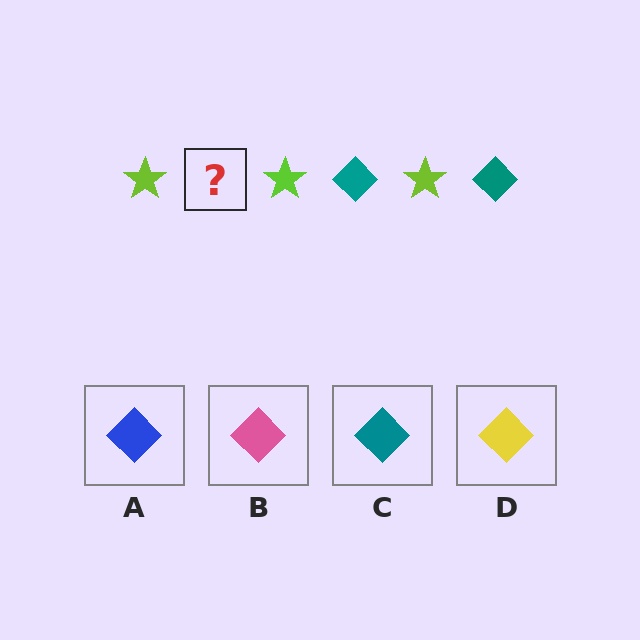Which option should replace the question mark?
Option C.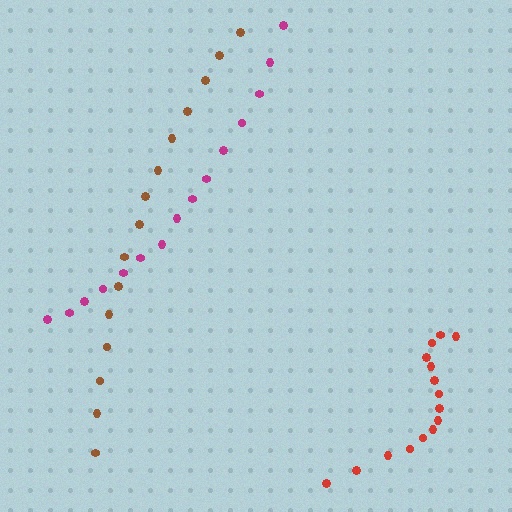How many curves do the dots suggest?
There are 3 distinct paths.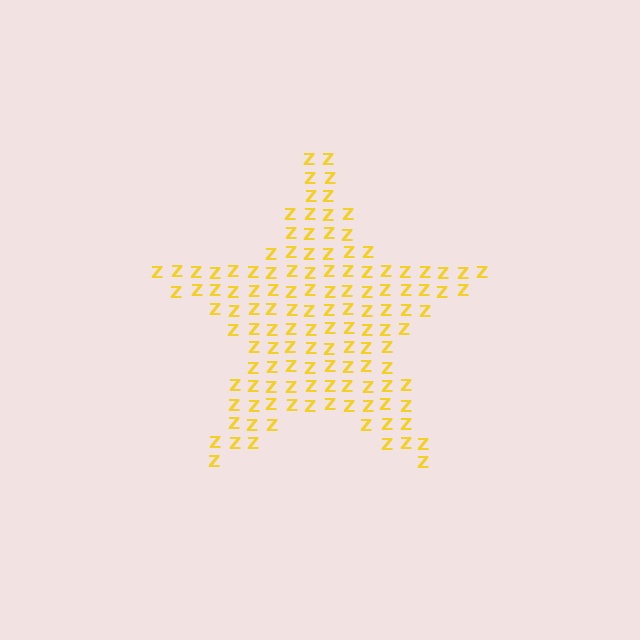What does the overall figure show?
The overall figure shows a star.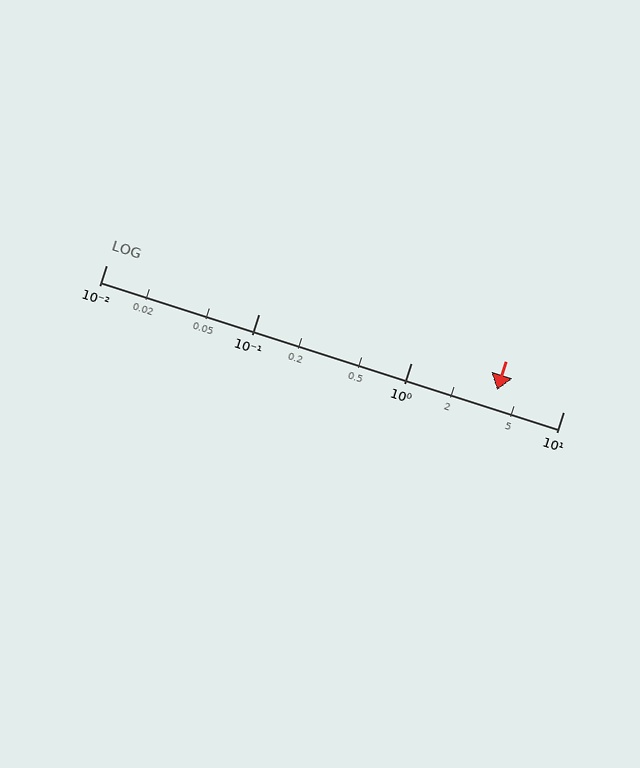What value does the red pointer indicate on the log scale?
The pointer indicates approximately 3.7.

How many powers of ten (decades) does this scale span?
The scale spans 3 decades, from 0.01 to 10.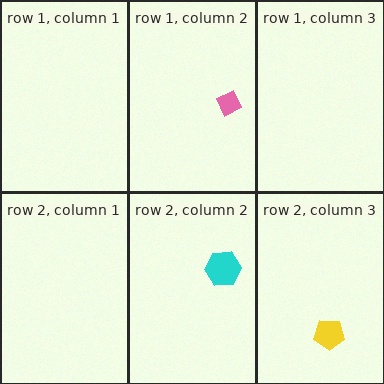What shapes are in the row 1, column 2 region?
The pink diamond.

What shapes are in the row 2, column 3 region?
The yellow pentagon.